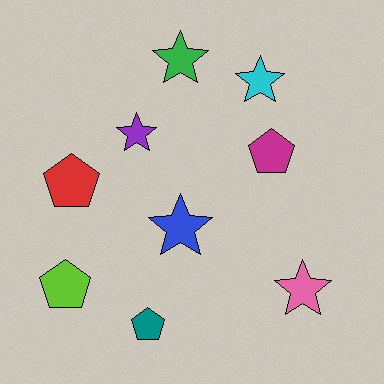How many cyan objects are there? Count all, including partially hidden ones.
There is 1 cyan object.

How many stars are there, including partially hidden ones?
There are 5 stars.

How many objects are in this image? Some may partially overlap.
There are 9 objects.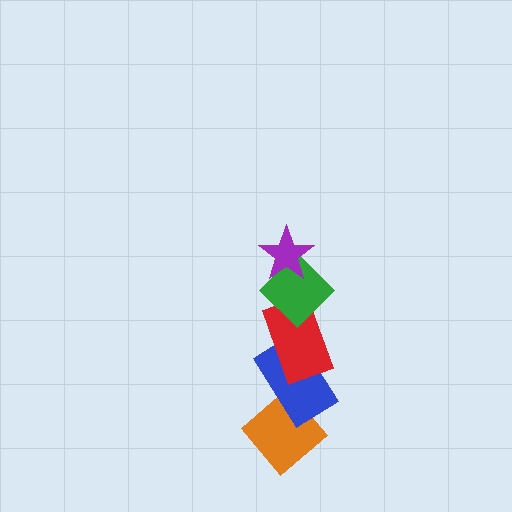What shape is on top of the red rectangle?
The green diamond is on top of the red rectangle.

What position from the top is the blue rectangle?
The blue rectangle is 4th from the top.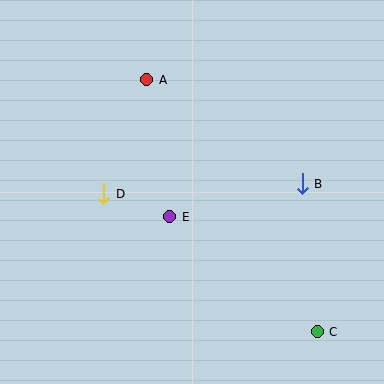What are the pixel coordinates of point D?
Point D is at (104, 194).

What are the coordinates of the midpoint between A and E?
The midpoint between A and E is at (158, 148).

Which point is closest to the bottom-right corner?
Point C is closest to the bottom-right corner.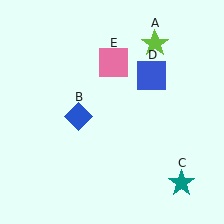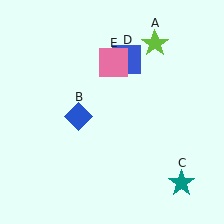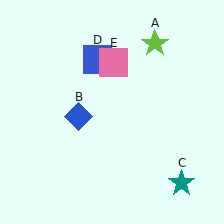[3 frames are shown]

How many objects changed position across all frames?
1 object changed position: blue square (object D).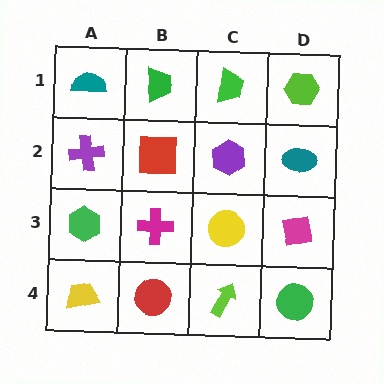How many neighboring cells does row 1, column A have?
2.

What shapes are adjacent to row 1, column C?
A purple hexagon (row 2, column C), a green trapezoid (row 1, column B), a lime hexagon (row 1, column D).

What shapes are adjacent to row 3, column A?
A purple cross (row 2, column A), a yellow trapezoid (row 4, column A), a magenta cross (row 3, column B).